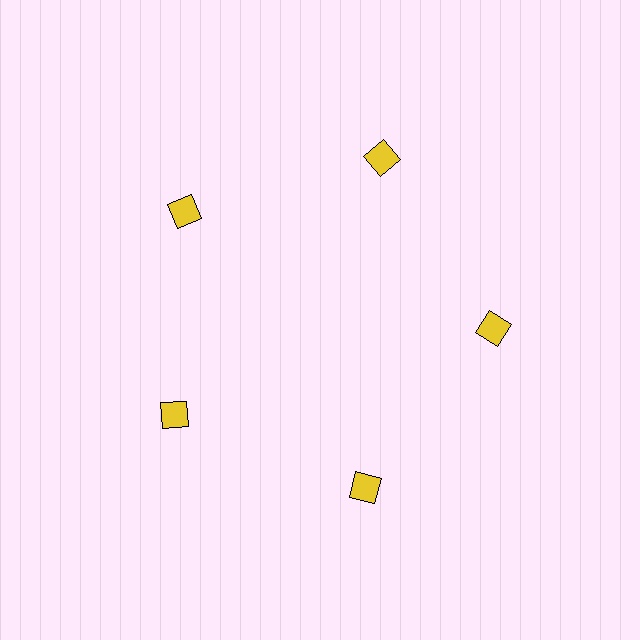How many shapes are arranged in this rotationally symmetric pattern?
There are 5 shapes, arranged in 5 groups of 1.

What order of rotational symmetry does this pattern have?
This pattern has 5-fold rotational symmetry.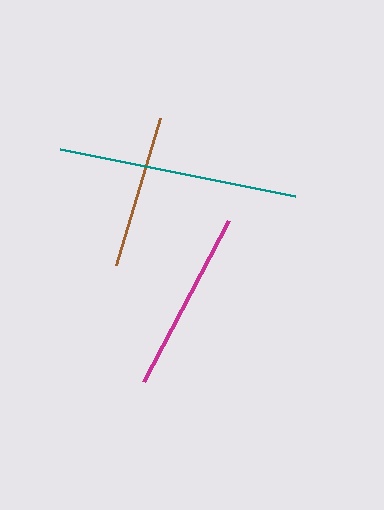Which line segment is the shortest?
The brown line is the shortest at approximately 153 pixels.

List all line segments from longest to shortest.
From longest to shortest: teal, magenta, brown.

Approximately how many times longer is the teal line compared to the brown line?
The teal line is approximately 1.6 times the length of the brown line.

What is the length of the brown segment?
The brown segment is approximately 153 pixels long.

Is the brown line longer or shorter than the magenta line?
The magenta line is longer than the brown line.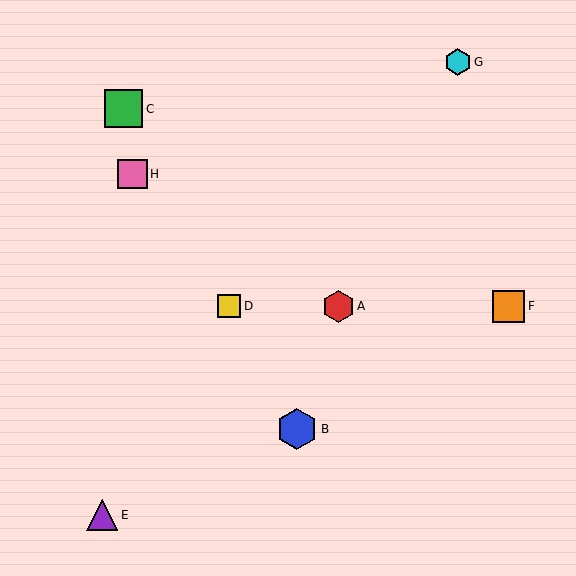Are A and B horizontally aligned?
No, A is at y≈306 and B is at y≈429.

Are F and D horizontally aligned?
Yes, both are at y≈306.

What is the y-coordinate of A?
Object A is at y≈306.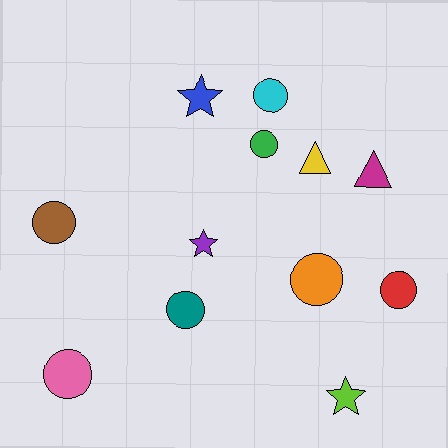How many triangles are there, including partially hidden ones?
There are 2 triangles.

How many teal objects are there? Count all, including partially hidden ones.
There is 1 teal object.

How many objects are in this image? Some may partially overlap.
There are 12 objects.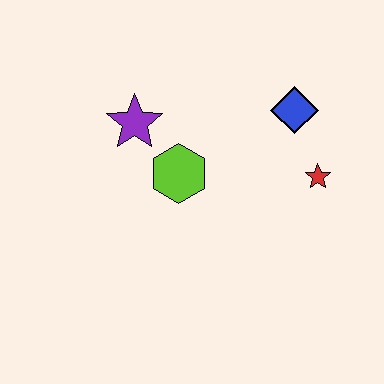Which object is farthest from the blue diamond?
The purple star is farthest from the blue diamond.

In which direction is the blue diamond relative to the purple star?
The blue diamond is to the right of the purple star.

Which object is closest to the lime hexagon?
The purple star is closest to the lime hexagon.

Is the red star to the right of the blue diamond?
Yes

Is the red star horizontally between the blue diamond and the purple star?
No